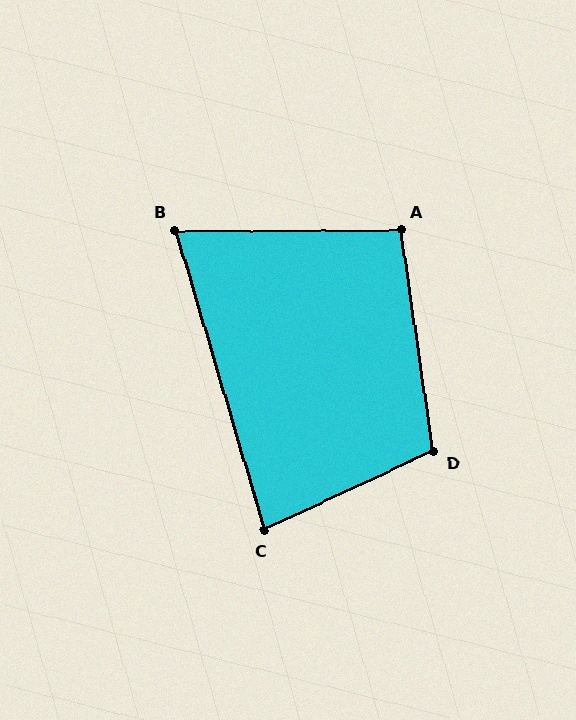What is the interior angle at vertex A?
Approximately 98 degrees (obtuse).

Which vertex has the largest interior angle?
D, at approximately 106 degrees.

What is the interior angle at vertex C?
Approximately 82 degrees (acute).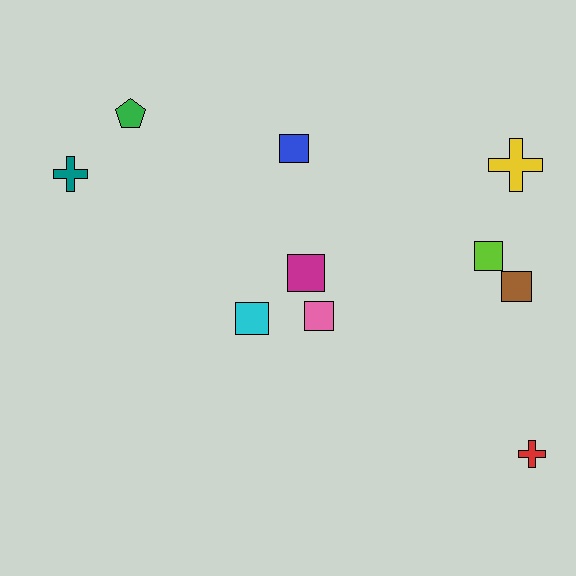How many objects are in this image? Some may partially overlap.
There are 10 objects.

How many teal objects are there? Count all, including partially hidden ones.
There is 1 teal object.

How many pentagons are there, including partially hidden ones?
There is 1 pentagon.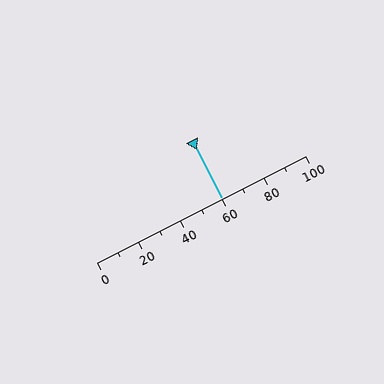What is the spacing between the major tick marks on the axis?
The major ticks are spaced 20 apart.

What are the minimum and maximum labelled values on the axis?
The axis runs from 0 to 100.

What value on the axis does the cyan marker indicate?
The marker indicates approximately 60.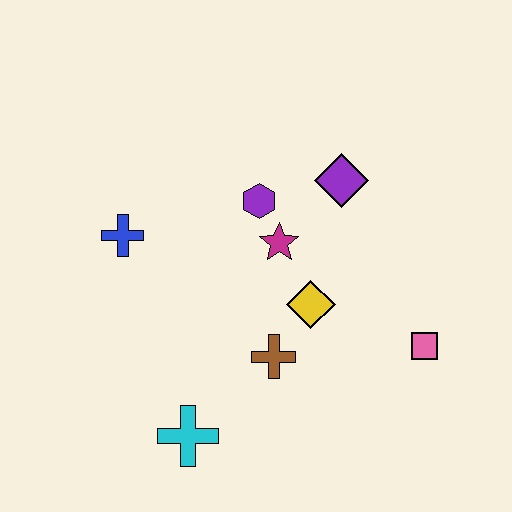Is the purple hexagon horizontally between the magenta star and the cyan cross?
Yes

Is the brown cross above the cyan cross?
Yes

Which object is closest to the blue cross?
The purple hexagon is closest to the blue cross.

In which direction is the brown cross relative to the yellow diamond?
The brown cross is below the yellow diamond.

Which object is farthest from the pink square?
The blue cross is farthest from the pink square.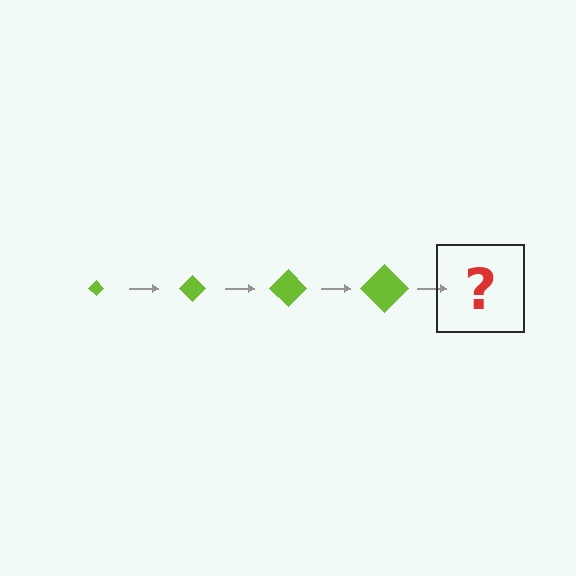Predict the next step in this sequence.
The next step is a lime diamond, larger than the previous one.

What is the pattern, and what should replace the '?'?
The pattern is that the diamond gets progressively larger each step. The '?' should be a lime diamond, larger than the previous one.